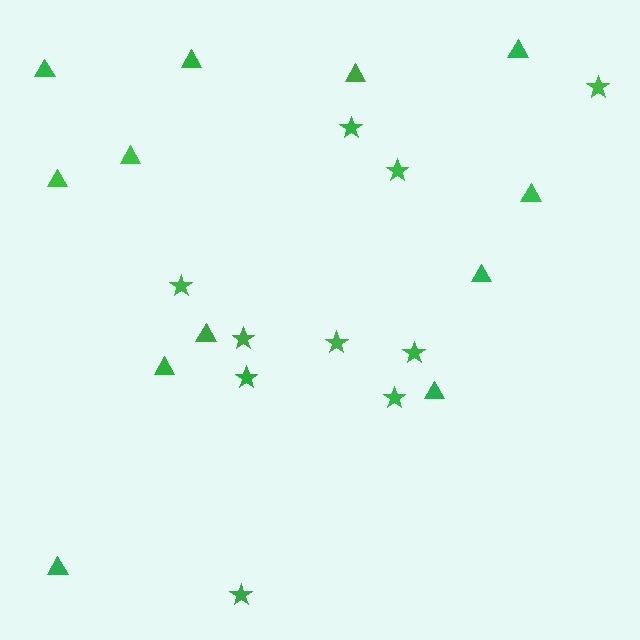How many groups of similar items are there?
There are 2 groups: one group of triangles (12) and one group of stars (10).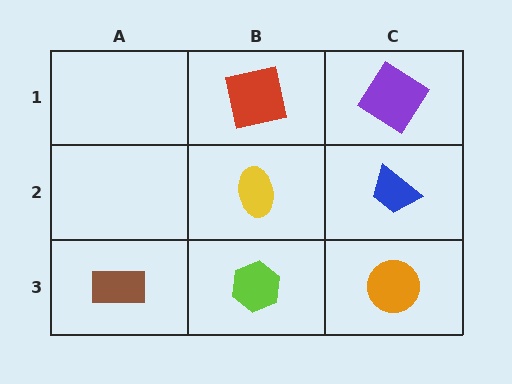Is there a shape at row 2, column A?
No, that cell is empty.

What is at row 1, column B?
A red square.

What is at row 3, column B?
A lime hexagon.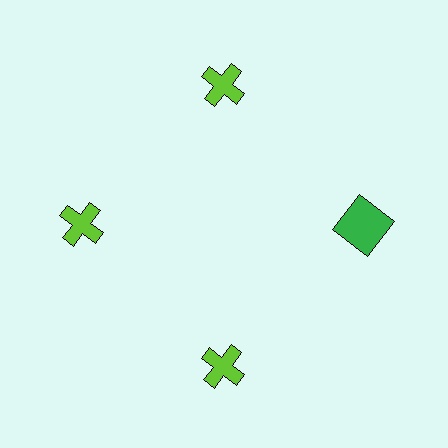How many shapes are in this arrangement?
There are 4 shapes arranged in a ring pattern.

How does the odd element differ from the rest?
It differs in both color (green instead of lime) and shape (square instead of cross).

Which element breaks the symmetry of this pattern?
The green square at roughly the 3 o'clock position breaks the symmetry. All other shapes are lime crosses.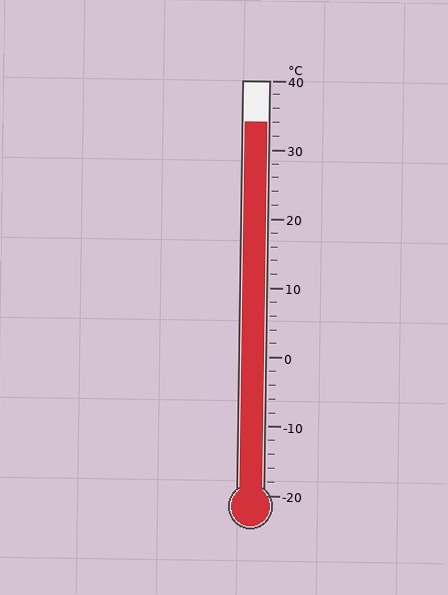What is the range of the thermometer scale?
The thermometer scale ranges from -20°C to 40°C.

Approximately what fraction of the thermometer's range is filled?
The thermometer is filled to approximately 90% of its range.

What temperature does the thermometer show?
The thermometer shows approximately 34°C.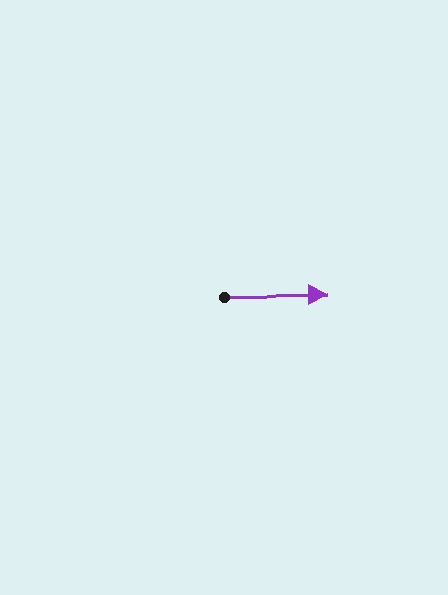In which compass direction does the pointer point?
East.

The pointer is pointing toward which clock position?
Roughly 3 o'clock.